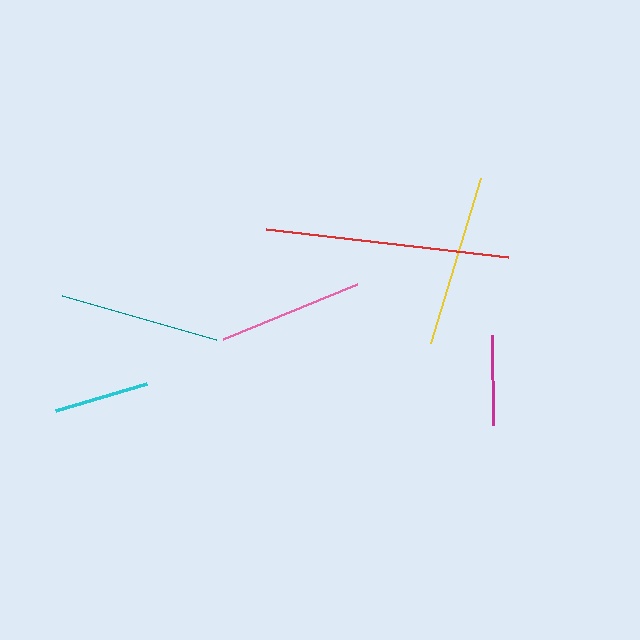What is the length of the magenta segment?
The magenta segment is approximately 90 pixels long.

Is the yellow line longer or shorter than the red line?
The red line is longer than the yellow line.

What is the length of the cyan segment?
The cyan segment is approximately 95 pixels long.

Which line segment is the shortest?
The magenta line is the shortest at approximately 90 pixels.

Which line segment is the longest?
The red line is the longest at approximately 244 pixels.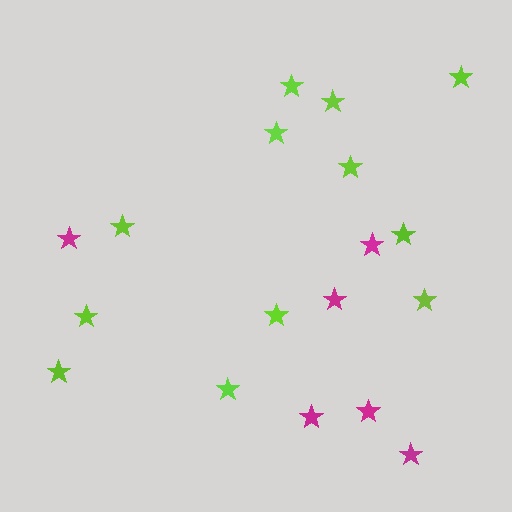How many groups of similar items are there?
There are 2 groups: one group of lime stars (12) and one group of magenta stars (6).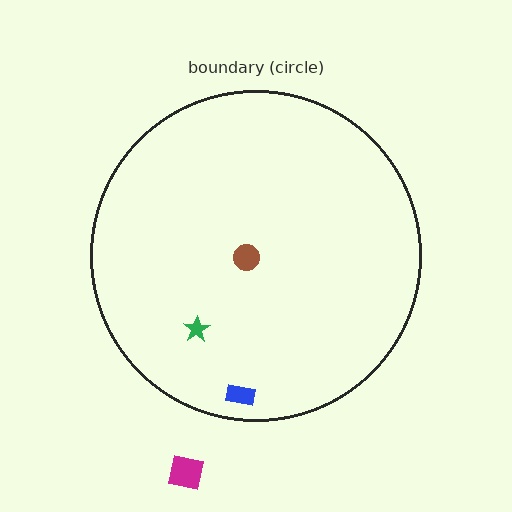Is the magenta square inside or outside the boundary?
Outside.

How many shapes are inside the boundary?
3 inside, 1 outside.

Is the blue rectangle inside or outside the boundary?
Inside.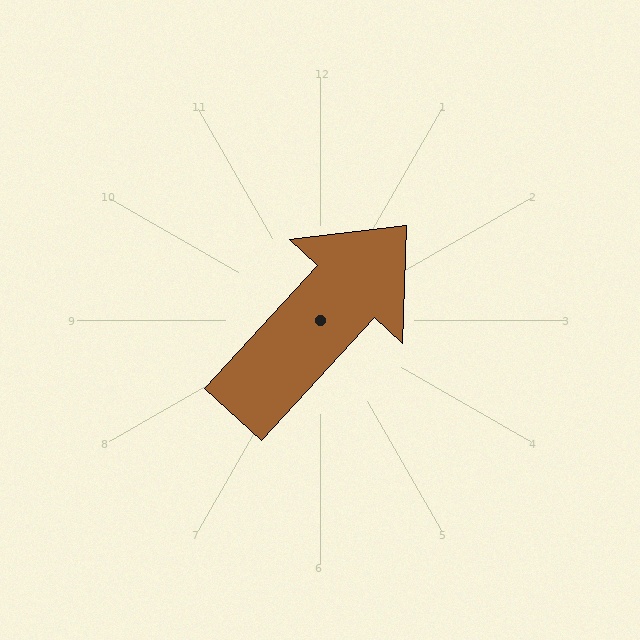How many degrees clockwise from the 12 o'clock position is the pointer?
Approximately 43 degrees.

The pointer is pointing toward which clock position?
Roughly 1 o'clock.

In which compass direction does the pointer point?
Northeast.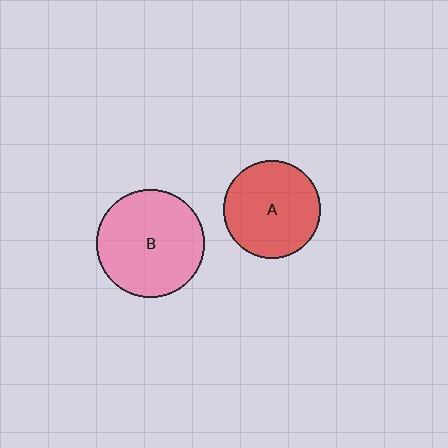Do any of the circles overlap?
No, none of the circles overlap.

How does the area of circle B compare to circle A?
Approximately 1.2 times.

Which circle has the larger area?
Circle B (pink).